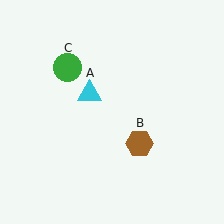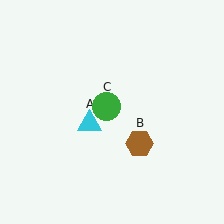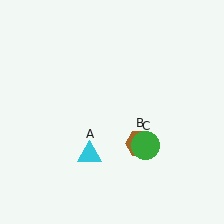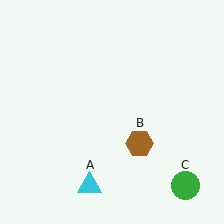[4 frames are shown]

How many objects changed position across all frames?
2 objects changed position: cyan triangle (object A), green circle (object C).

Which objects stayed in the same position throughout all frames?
Brown hexagon (object B) remained stationary.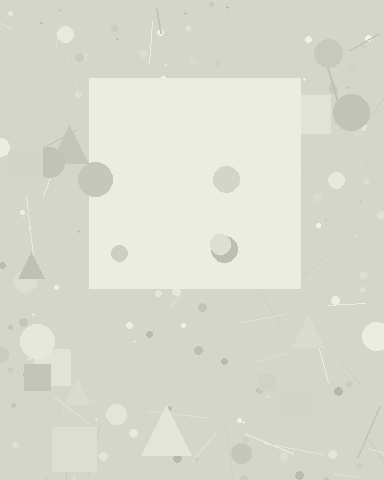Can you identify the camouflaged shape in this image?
The camouflaged shape is a square.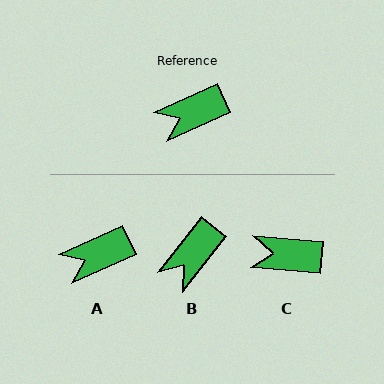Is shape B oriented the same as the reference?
No, it is off by about 28 degrees.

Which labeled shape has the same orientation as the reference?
A.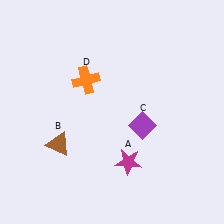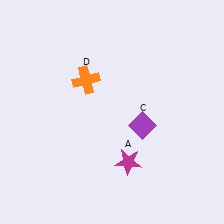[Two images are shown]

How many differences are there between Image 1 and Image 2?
There is 1 difference between the two images.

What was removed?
The brown triangle (B) was removed in Image 2.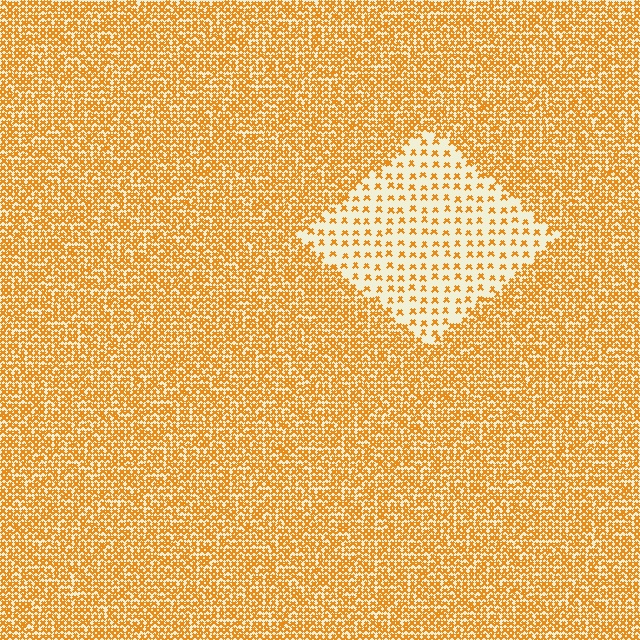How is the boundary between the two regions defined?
The boundary is defined by a change in element density (approximately 2.9x ratio). All elements are the same color, size, and shape.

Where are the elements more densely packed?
The elements are more densely packed outside the diamond boundary.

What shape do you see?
I see a diamond.